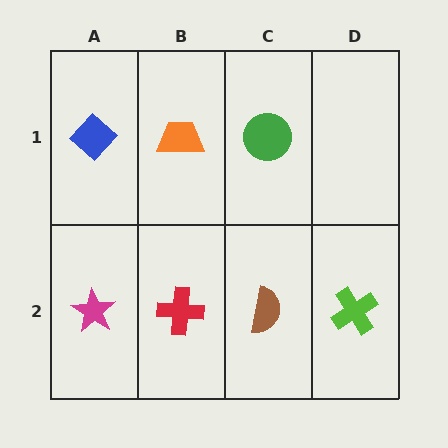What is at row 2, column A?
A magenta star.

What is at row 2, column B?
A red cross.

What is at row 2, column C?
A brown semicircle.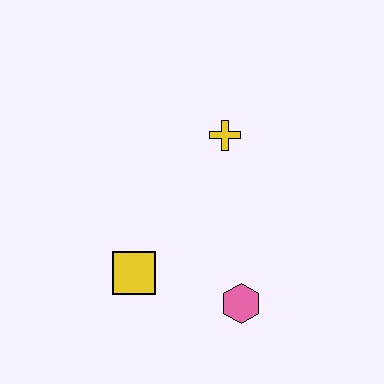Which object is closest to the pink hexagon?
The yellow square is closest to the pink hexagon.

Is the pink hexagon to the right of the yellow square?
Yes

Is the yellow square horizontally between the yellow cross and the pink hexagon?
No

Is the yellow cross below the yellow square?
No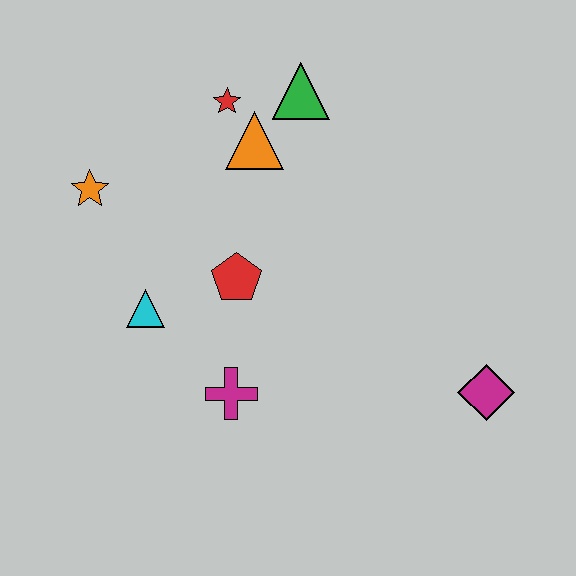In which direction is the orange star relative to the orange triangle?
The orange star is to the left of the orange triangle.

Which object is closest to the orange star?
The cyan triangle is closest to the orange star.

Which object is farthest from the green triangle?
The magenta diamond is farthest from the green triangle.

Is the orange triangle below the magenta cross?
No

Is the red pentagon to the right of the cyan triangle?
Yes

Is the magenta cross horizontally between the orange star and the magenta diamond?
Yes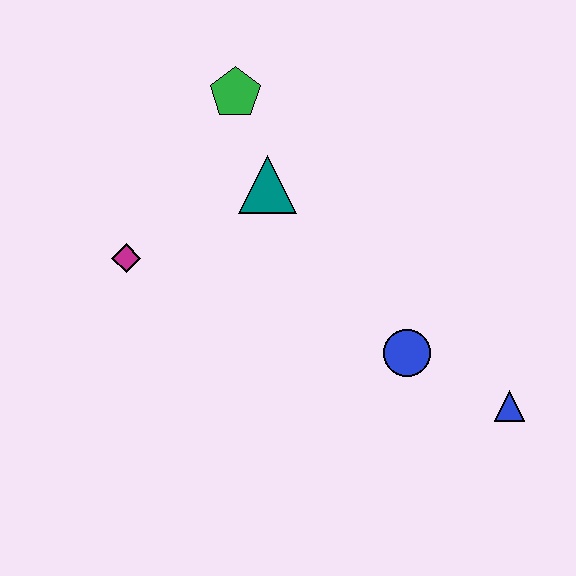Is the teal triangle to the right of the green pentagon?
Yes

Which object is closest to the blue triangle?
The blue circle is closest to the blue triangle.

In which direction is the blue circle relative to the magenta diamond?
The blue circle is to the right of the magenta diamond.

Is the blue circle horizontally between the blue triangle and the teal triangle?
Yes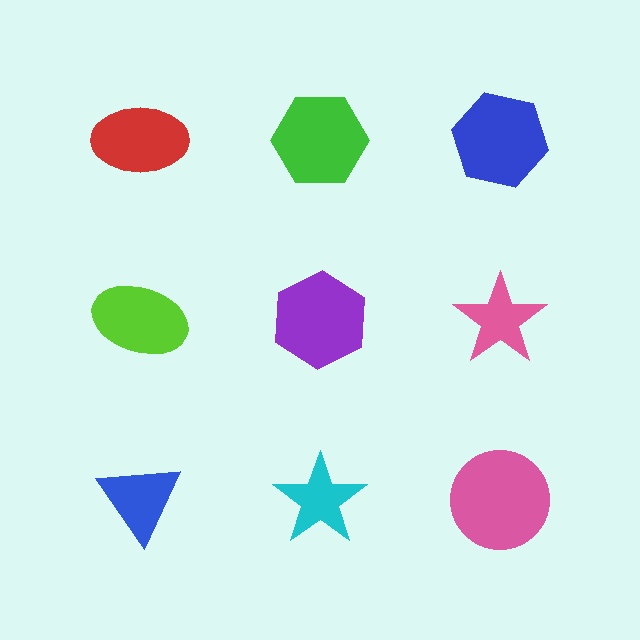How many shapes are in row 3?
3 shapes.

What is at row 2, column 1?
A lime ellipse.